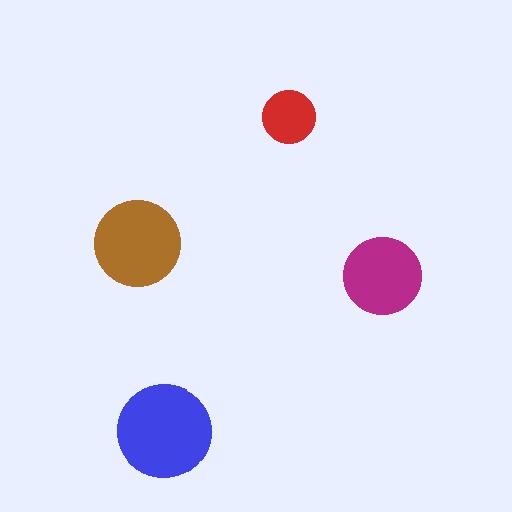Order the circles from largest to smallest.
the blue one, the brown one, the magenta one, the red one.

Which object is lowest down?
The blue circle is bottommost.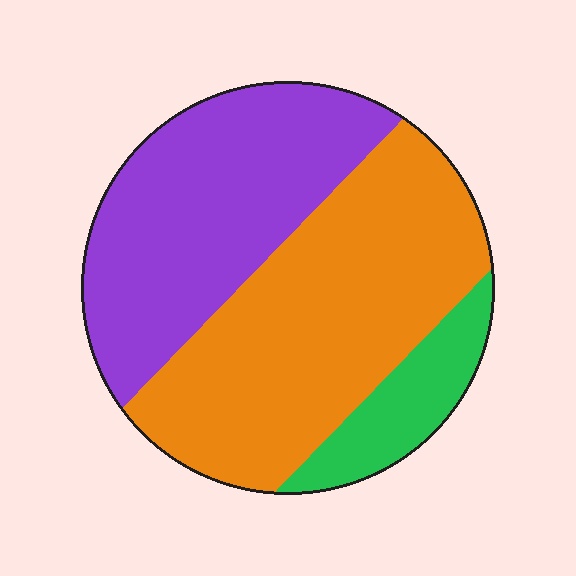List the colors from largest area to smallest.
From largest to smallest: orange, purple, green.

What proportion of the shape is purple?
Purple covers around 40% of the shape.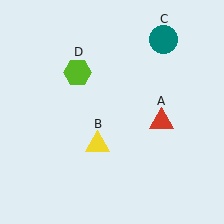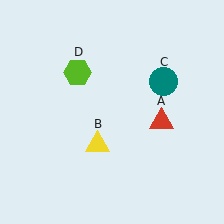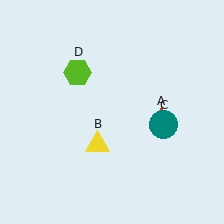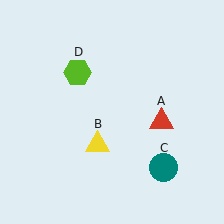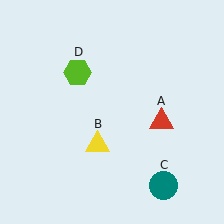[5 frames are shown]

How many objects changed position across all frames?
1 object changed position: teal circle (object C).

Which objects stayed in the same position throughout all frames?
Red triangle (object A) and yellow triangle (object B) and lime hexagon (object D) remained stationary.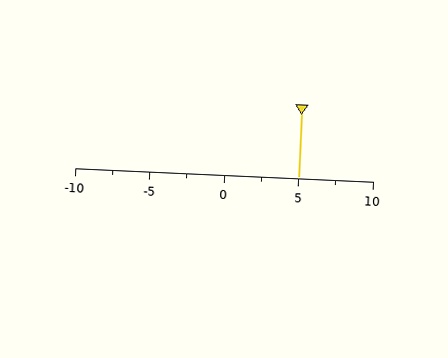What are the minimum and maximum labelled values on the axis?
The axis runs from -10 to 10.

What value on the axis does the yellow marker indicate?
The marker indicates approximately 5.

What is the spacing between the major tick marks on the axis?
The major ticks are spaced 5 apart.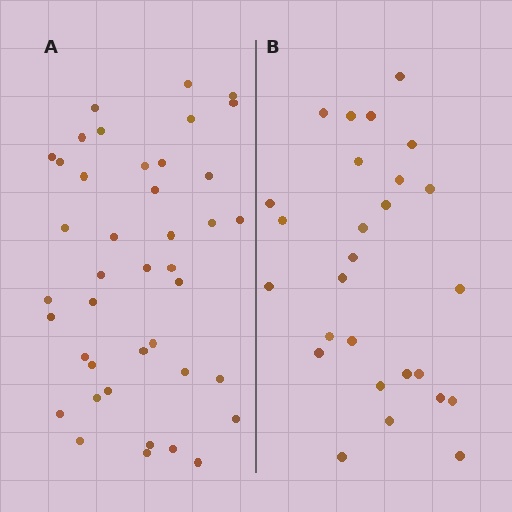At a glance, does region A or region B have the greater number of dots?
Region A (the left region) has more dots.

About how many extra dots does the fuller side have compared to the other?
Region A has approximately 15 more dots than region B.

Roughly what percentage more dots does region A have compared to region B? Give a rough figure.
About 50% more.